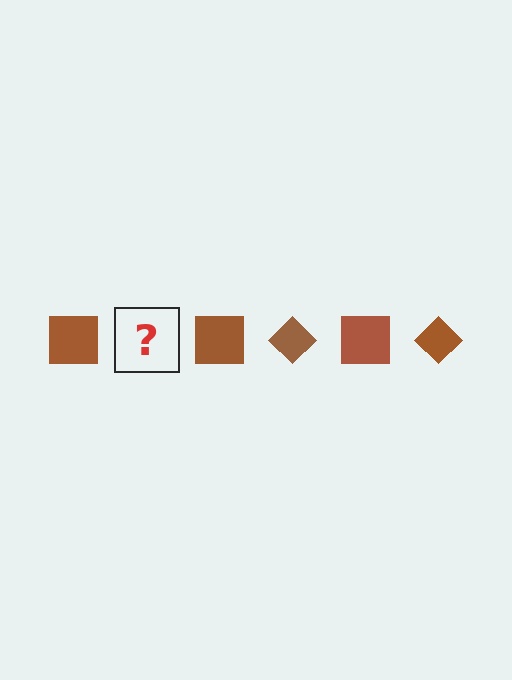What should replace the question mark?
The question mark should be replaced with a brown diamond.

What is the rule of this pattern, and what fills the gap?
The rule is that the pattern cycles through square, diamond shapes in brown. The gap should be filled with a brown diamond.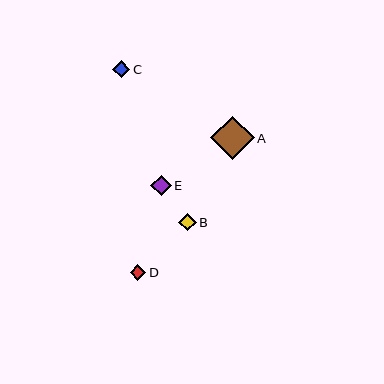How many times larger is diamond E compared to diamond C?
Diamond E is approximately 1.1 times the size of diamond C.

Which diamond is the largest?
Diamond A is the largest with a size of approximately 43 pixels.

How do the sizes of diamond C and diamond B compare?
Diamond C and diamond B are approximately the same size.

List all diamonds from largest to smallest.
From largest to smallest: A, E, C, B, D.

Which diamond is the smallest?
Diamond D is the smallest with a size of approximately 16 pixels.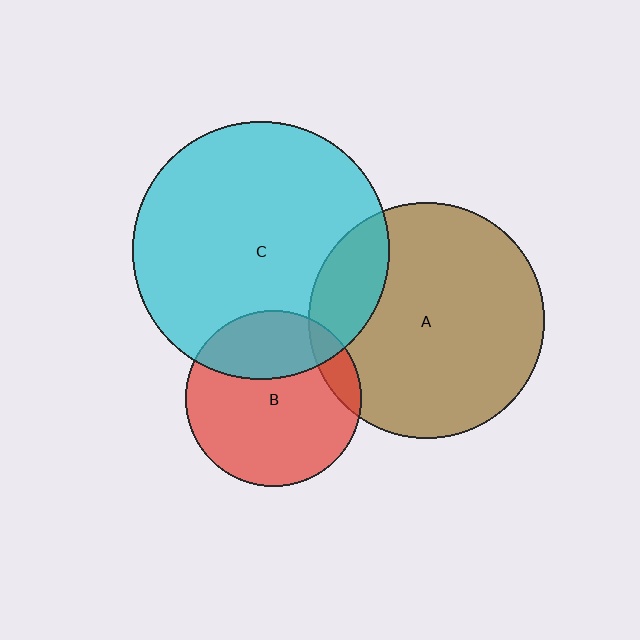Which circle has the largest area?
Circle C (cyan).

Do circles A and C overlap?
Yes.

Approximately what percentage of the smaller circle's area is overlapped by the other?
Approximately 20%.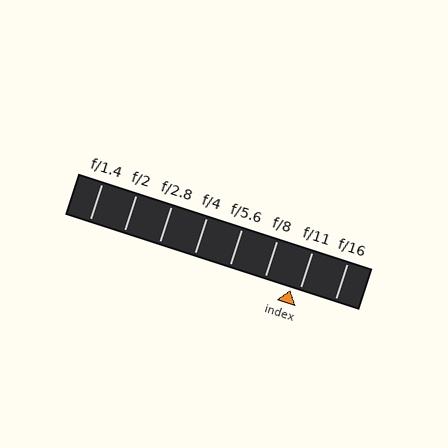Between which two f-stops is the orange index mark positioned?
The index mark is between f/8 and f/11.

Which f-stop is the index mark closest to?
The index mark is closest to f/11.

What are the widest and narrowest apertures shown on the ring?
The widest aperture shown is f/1.4 and the narrowest is f/16.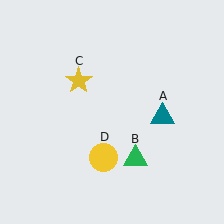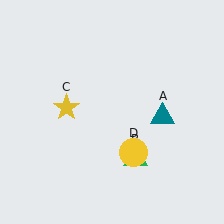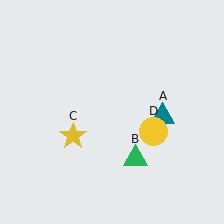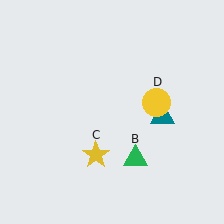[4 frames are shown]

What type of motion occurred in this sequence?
The yellow star (object C), yellow circle (object D) rotated counterclockwise around the center of the scene.